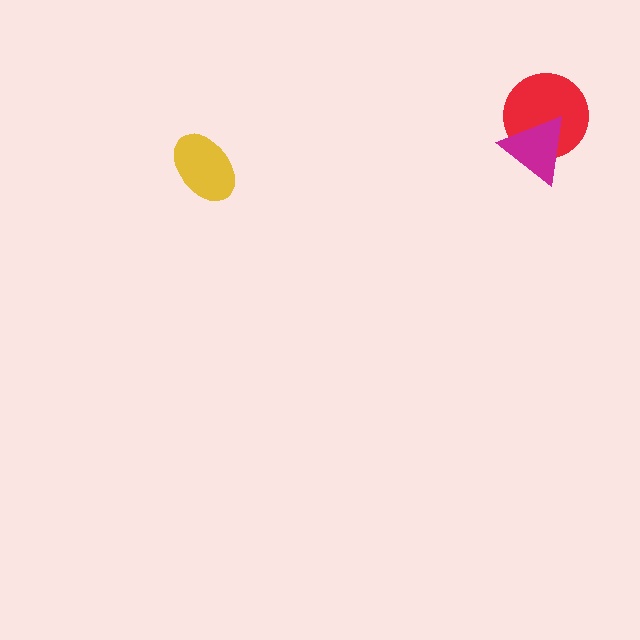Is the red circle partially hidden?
Yes, it is partially covered by another shape.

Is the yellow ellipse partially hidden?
No, no other shape covers it.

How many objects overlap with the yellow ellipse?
0 objects overlap with the yellow ellipse.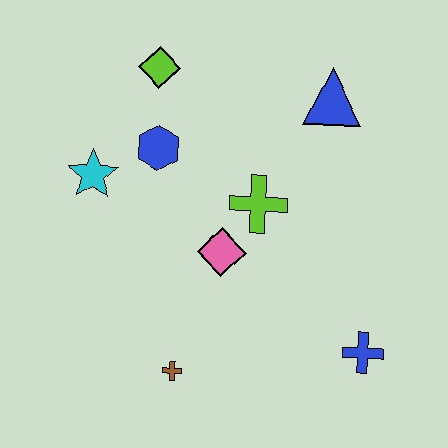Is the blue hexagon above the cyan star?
Yes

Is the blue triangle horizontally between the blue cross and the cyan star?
Yes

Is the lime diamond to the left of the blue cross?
Yes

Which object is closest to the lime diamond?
The blue hexagon is closest to the lime diamond.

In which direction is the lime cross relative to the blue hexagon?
The lime cross is to the right of the blue hexagon.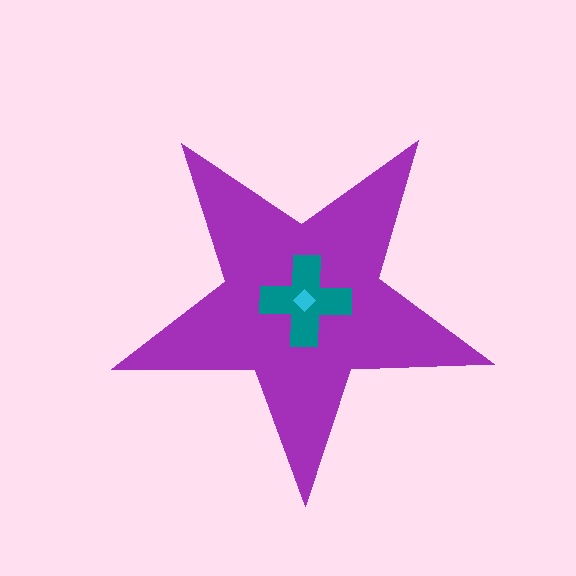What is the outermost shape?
The purple star.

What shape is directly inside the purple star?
The teal cross.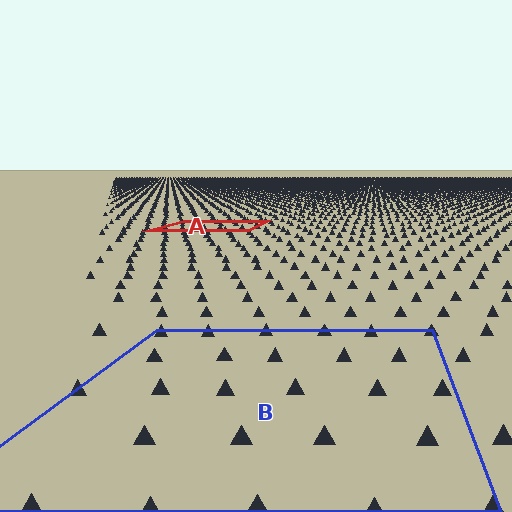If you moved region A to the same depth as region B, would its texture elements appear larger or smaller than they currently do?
They would appear larger. At a closer depth, the same texture elements are projected at a bigger on-screen size.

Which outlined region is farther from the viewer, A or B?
Region A is farther from the viewer — the texture elements inside it appear smaller and more densely packed.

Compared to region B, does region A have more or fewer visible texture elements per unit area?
Region A has more texture elements per unit area — they are packed more densely because it is farther away.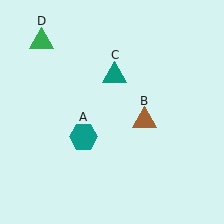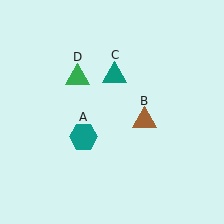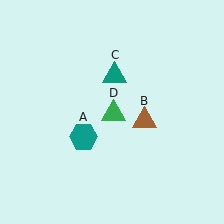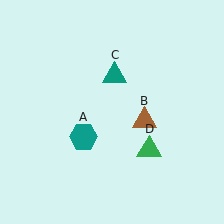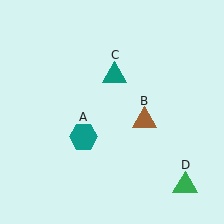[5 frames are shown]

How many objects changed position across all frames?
1 object changed position: green triangle (object D).